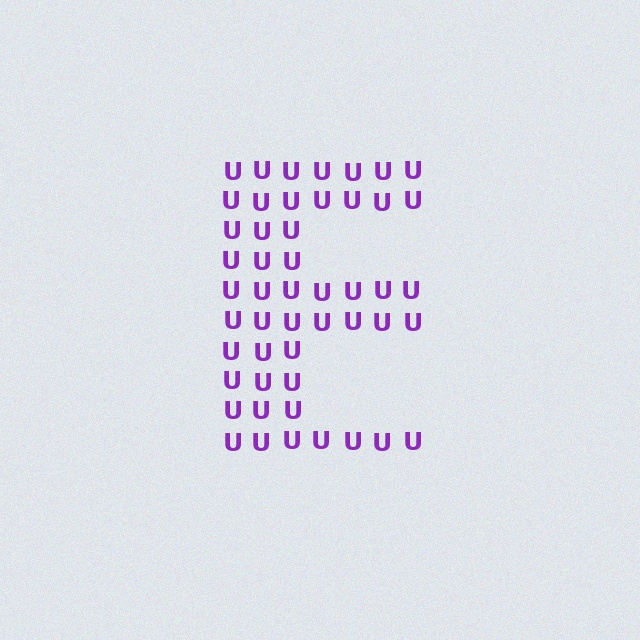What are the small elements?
The small elements are letter U's.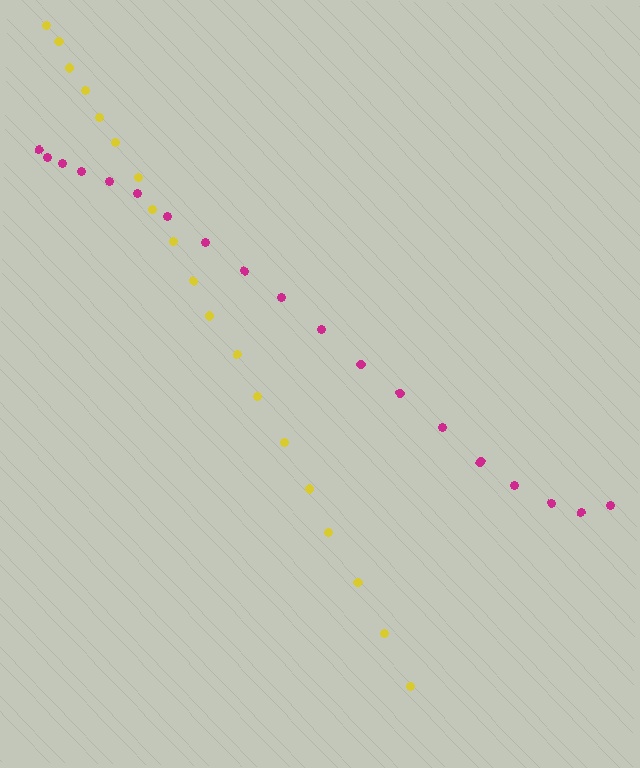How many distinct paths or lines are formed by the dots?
There are 2 distinct paths.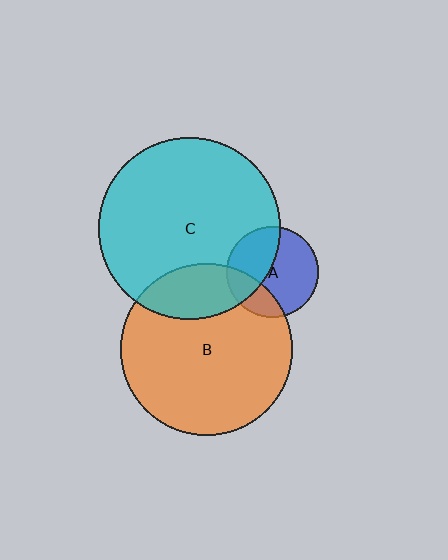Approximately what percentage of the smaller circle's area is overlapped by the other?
Approximately 20%.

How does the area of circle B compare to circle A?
Approximately 3.6 times.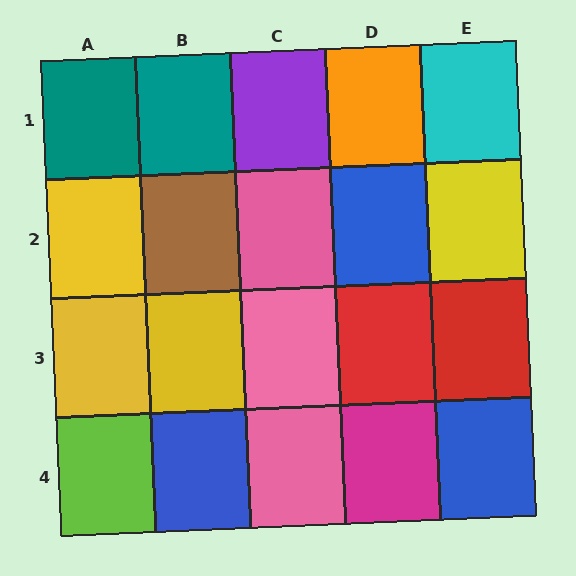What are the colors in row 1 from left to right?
Teal, teal, purple, orange, cyan.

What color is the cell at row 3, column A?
Yellow.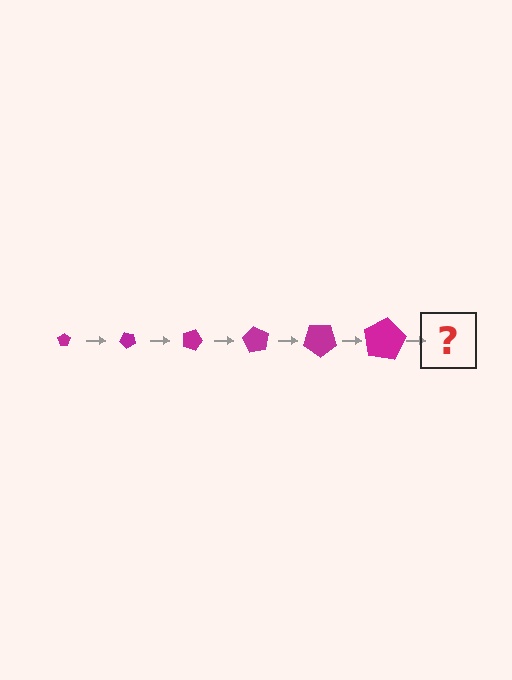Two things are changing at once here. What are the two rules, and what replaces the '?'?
The two rules are that the pentagon grows larger each step and it rotates 45 degrees each step. The '?' should be a pentagon, larger than the previous one and rotated 270 degrees from the start.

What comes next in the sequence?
The next element should be a pentagon, larger than the previous one and rotated 270 degrees from the start.